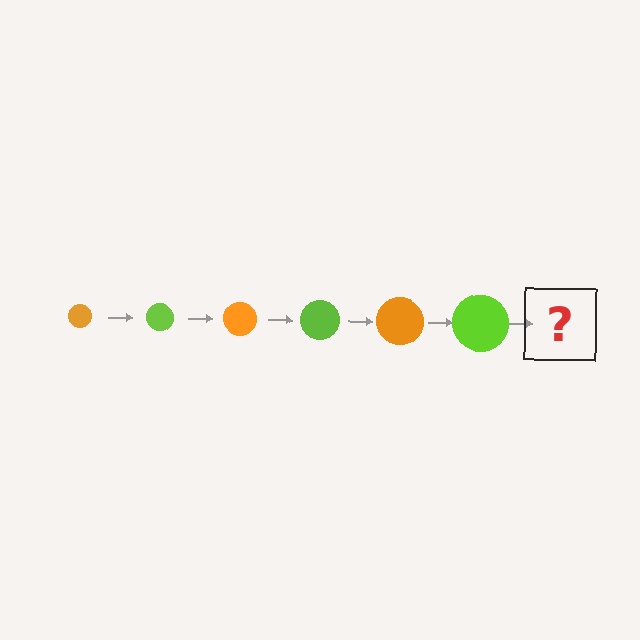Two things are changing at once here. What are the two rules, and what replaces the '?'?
The two rules are that the circle grows larger each step and the color cycles through orange and lime. The '?' should be an orange circle, larger than the previous one.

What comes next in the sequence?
The next element should be an orange circle, larger than the previous one.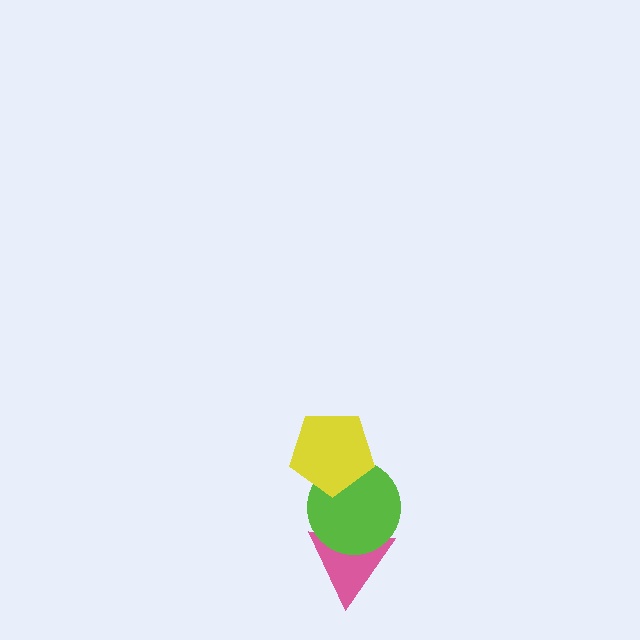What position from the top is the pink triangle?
The pink triangle is 3rd from the top.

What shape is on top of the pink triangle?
The lime circle is on top of the pink triangle.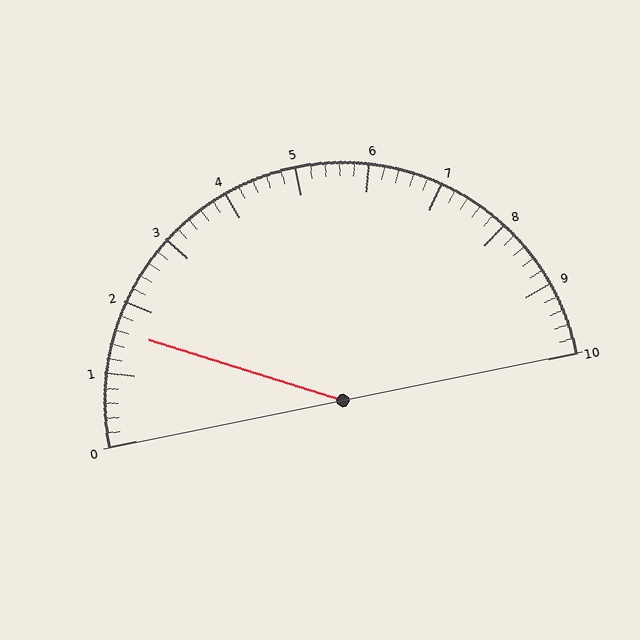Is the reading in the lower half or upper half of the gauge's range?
The reading is in the lower half of the range (0 to 10).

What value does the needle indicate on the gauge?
The needle indicates approximately 1.6.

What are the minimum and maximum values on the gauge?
The gauge ranges from 0 to 10.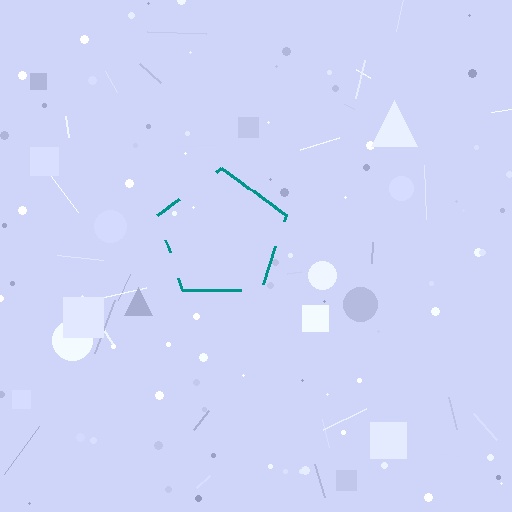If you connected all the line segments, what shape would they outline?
They would outline a pentagon.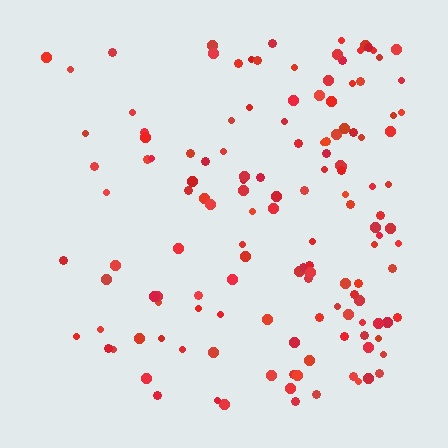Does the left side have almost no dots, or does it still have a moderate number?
Still a moderate number, just noticeably fewer than the right.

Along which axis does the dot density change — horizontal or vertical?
Horizontal.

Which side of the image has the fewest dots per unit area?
The left.